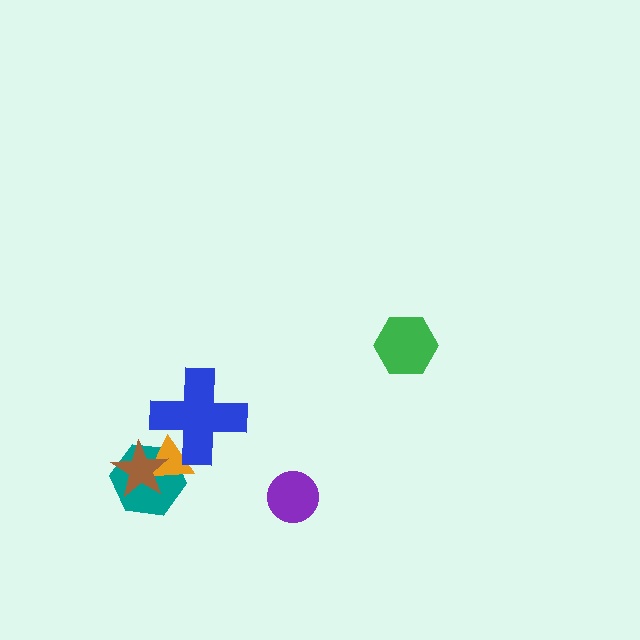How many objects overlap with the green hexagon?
0 objects overlap with the green hexagon.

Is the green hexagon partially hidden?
No, no other shape covers it.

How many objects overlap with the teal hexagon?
2 objects overlap with the teal hexagon.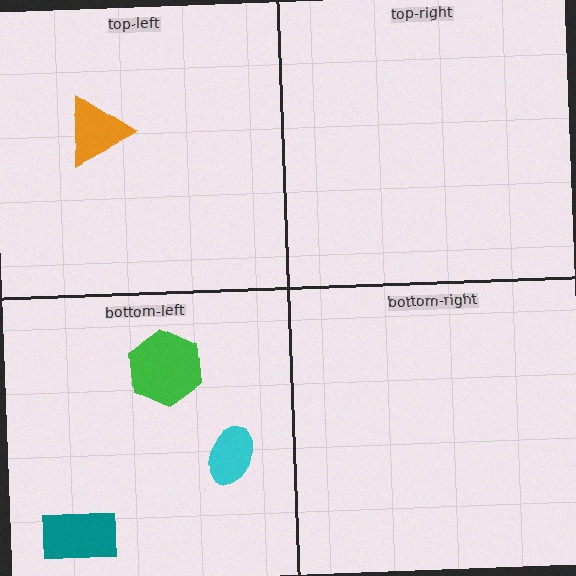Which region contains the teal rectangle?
The bottom-left region.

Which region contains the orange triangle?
The top-left region.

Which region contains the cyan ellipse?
The bottom-left region.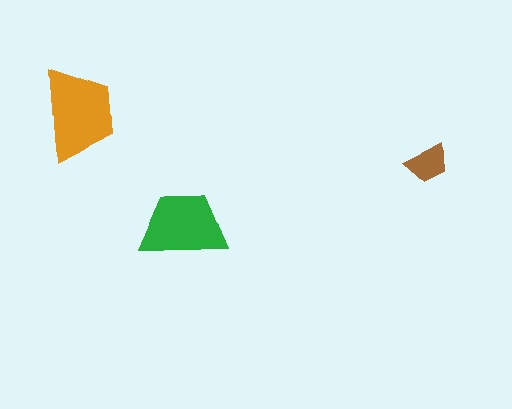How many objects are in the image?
There are 3 objects in the image.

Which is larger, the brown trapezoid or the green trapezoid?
The green one.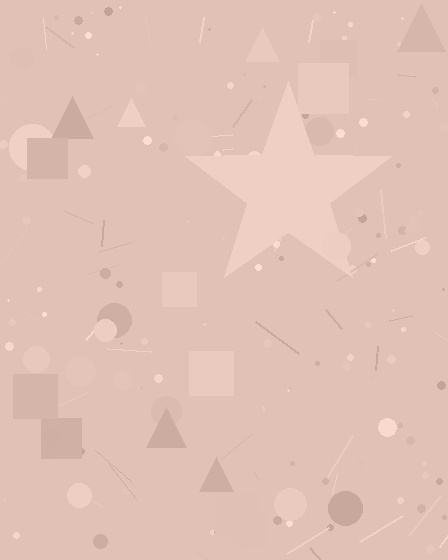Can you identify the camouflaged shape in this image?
The camouflaged shape is a star.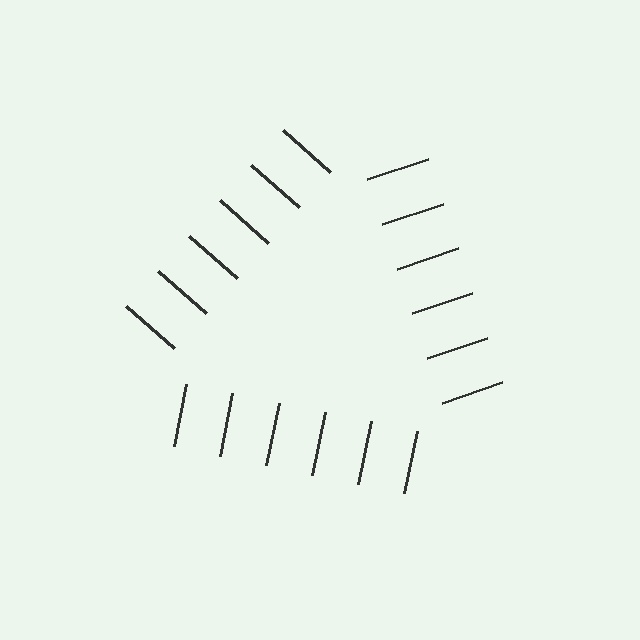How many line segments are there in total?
18 — 6 along each of the 3 edges.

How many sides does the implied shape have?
3 sides — the line-ends trace a triangle.